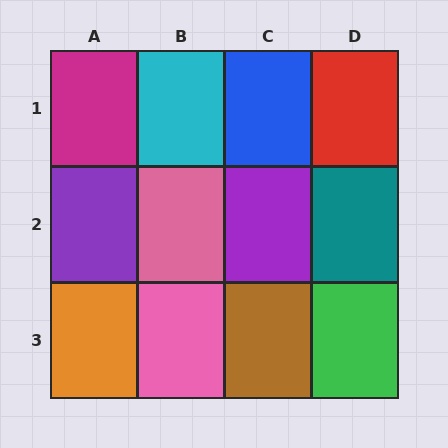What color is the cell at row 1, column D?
Red.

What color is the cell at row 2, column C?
Purple.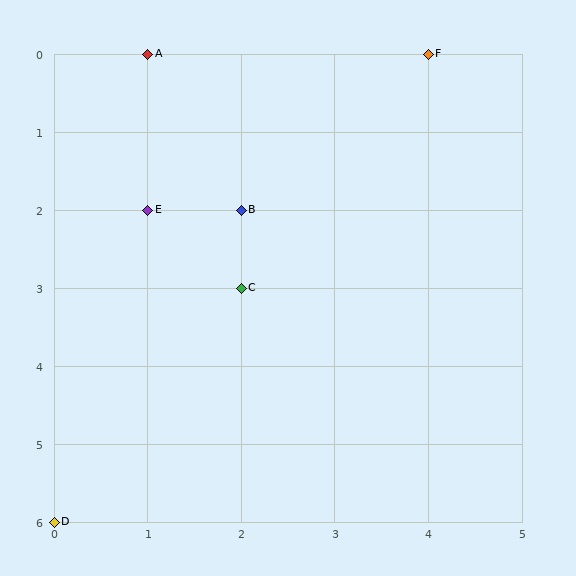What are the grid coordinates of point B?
Point B is at grid coordinates (2, 2).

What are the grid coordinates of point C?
Point C is at grid coordinates (2, 3).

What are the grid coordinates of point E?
Point E is at grid coordinates (1, 2).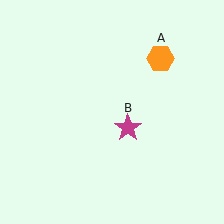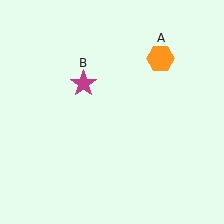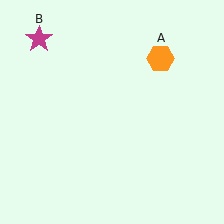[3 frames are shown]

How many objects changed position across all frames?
1 object changed position: magenta star (object B).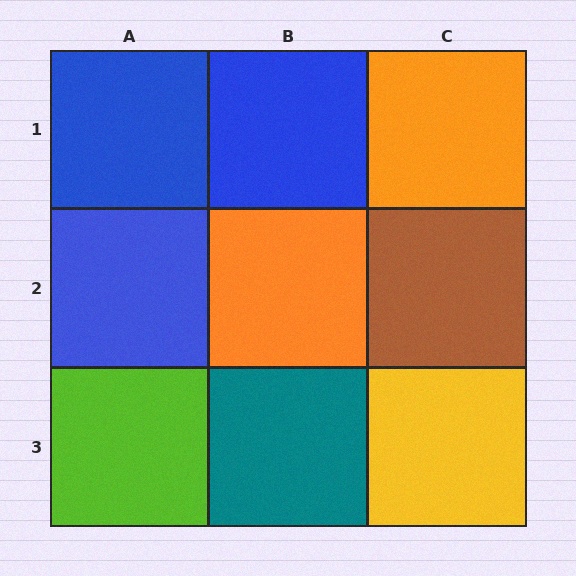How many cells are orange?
2 cells are orange.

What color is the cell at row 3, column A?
Lime.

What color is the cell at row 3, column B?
Teal.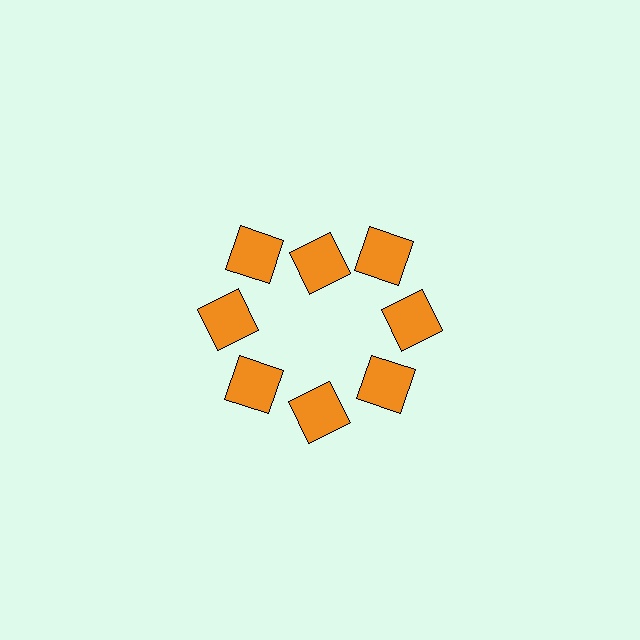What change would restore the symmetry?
The symmetry would be restored by moving it outward, back onto the ring so that all 8 squares sit at equal angles and equal distance from the center.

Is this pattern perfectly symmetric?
No. The 8 orange squares are arranged in a ring, but one element near the 12 o'clock position is pulled inward toward the center, breaking the 8-fold rotational symmetry.